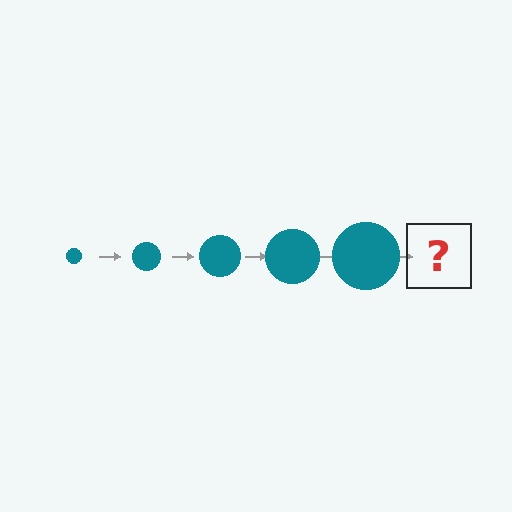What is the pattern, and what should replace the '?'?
The pattern is that the circle gets progressively larger each step. The '?' should be a teal circle, larger than the previous one.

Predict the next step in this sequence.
The next step is a teal circle, larger than the previous one.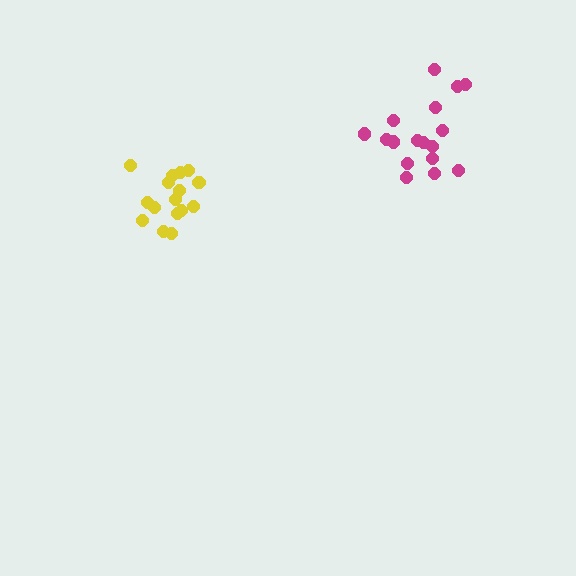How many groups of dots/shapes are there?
There are 2 groups.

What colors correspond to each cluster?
The clusters are colored: magenta, yellow.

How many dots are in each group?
Group 1: 18 dots, Group 2: 16 dots (34 total).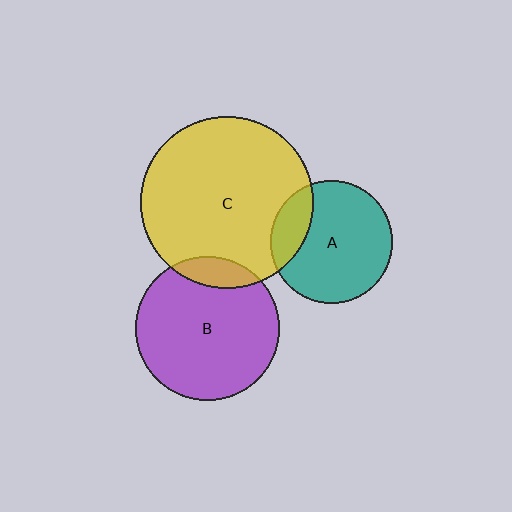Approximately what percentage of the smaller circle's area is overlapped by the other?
Approximately 10%.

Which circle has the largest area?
Circle C (yellow).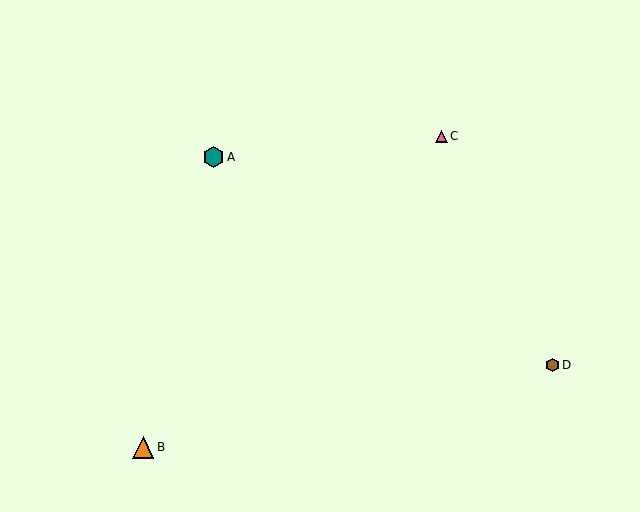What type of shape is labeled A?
Shape A is a teal hexagon.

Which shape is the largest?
The orange triangle (labeled B) is the largest.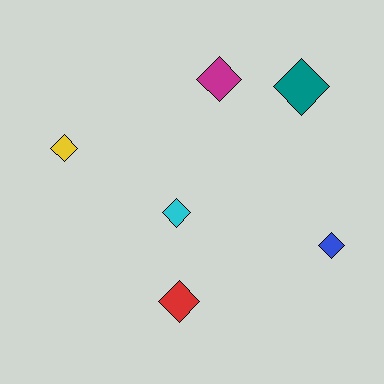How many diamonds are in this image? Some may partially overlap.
There are 6 diamonds.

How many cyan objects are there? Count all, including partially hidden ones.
There is 1 cyan object.